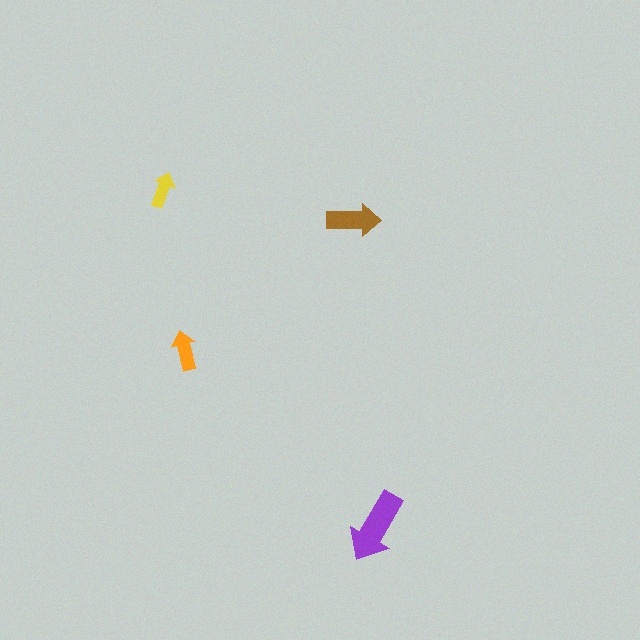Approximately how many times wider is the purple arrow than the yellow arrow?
About 2 times wider.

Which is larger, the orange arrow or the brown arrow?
The brown one.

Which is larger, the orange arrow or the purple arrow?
The purple one.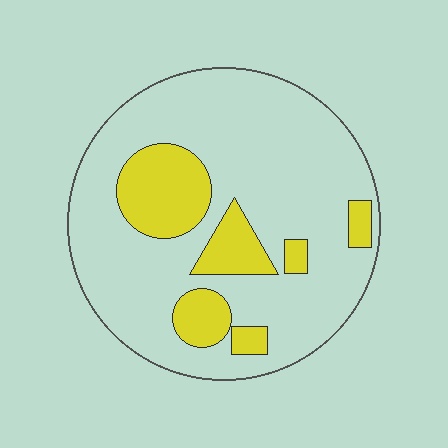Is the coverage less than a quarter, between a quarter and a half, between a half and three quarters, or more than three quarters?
Less than a quarter.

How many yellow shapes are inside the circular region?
6.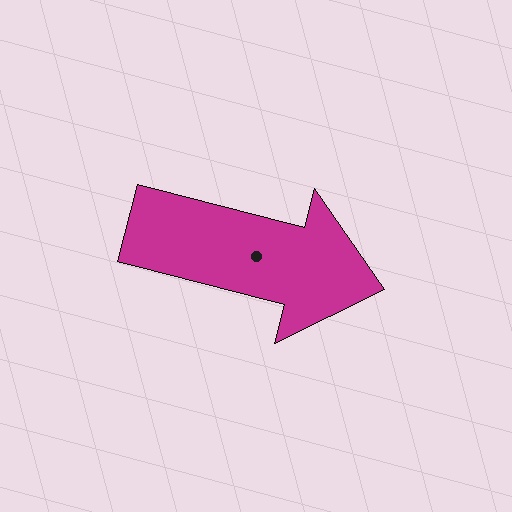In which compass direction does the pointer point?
East.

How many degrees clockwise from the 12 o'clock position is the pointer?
Approximately 105 degrees.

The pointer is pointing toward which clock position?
Roughly 3 o'clock.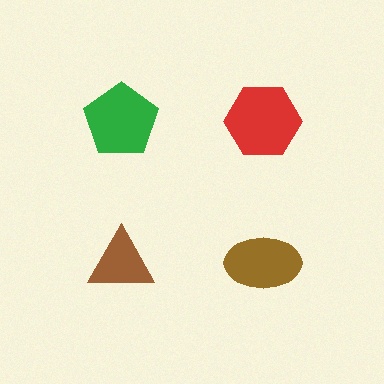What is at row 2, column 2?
A brown ellipse.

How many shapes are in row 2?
2 shapes.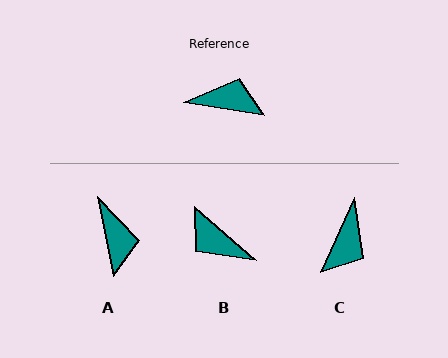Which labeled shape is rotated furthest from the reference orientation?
B, about 149 degrees away.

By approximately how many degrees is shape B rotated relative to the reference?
Approximately 149 degrees counter-clockwise.